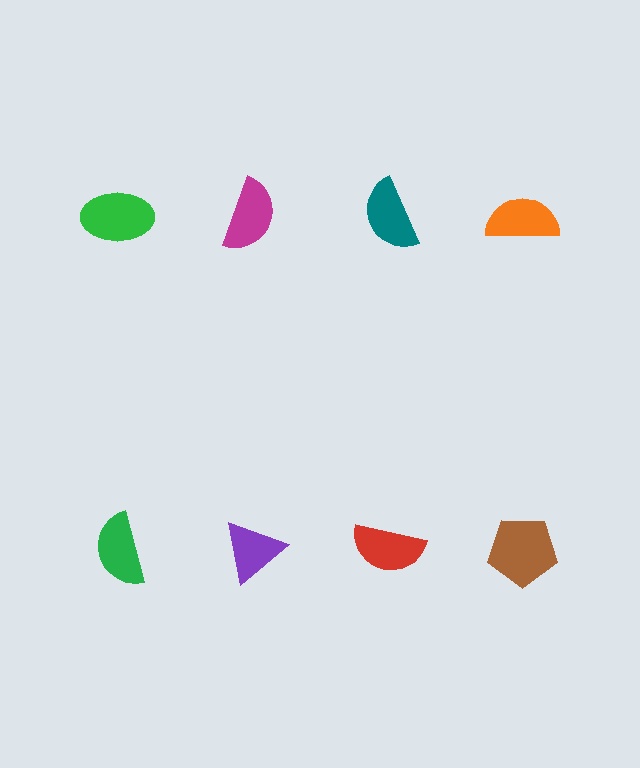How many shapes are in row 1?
4 shapes.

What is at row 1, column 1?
A green ellipse.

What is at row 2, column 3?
A red semicircle.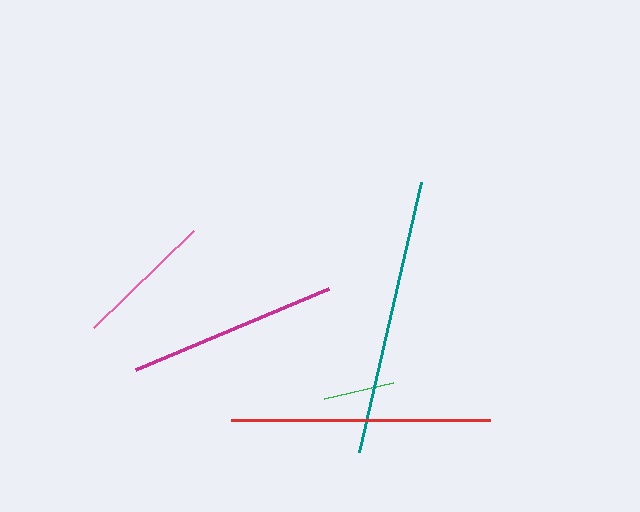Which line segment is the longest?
The teal line is the longest at approximately 277 pixels.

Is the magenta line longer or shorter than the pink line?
The magenta line is longer than the pink line.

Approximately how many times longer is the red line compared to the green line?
The red line is approximately 3.7 times the length of the green line.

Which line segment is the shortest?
The green line is the shortest at approximately 70 pixels.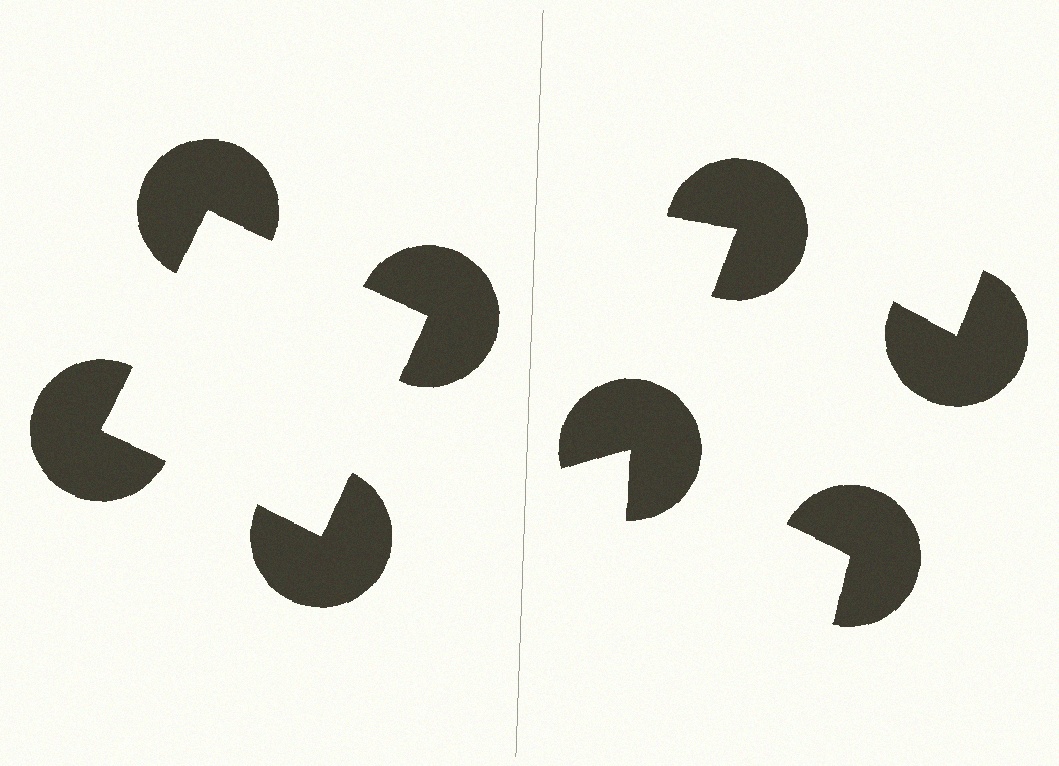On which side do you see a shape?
An illusory square appears on the left side. On the right side the wedge cuts are rotated, so no coherent shape forms.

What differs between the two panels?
The pac-man discs are positioned identically on both sides; only the wedge orientations differ. On the left they align to a square; on the right they are misaligned.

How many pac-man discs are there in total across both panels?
8 — 4 on each side.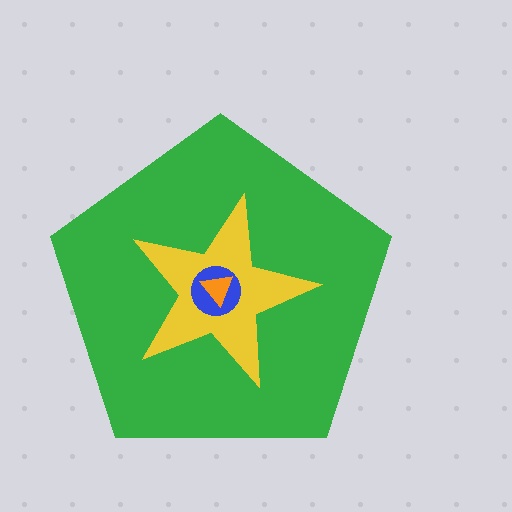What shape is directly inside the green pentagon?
The yellow star.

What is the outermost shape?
The green pentagon.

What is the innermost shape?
The orange triangle.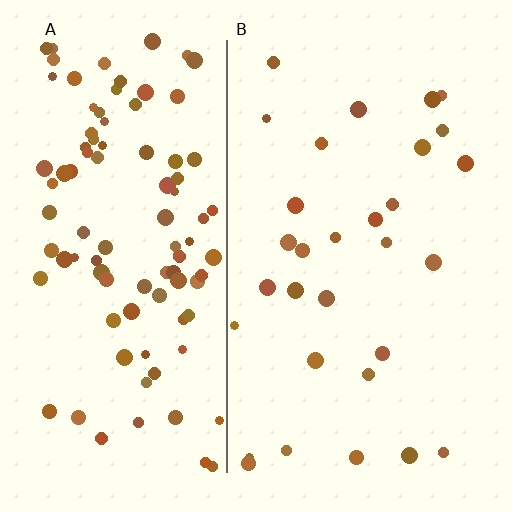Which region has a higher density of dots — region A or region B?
A (the left).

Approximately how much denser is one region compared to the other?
Approximately 3.3× — region A over region B.